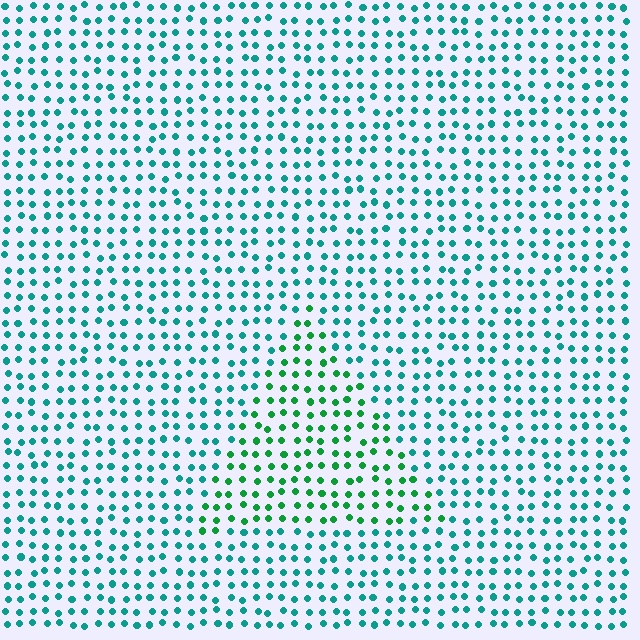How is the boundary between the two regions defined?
The boundary is defined purely by a slight shift in hue (about 36 degrees). Spacing, size, and orientation are identical on both sides.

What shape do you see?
I see a triangle.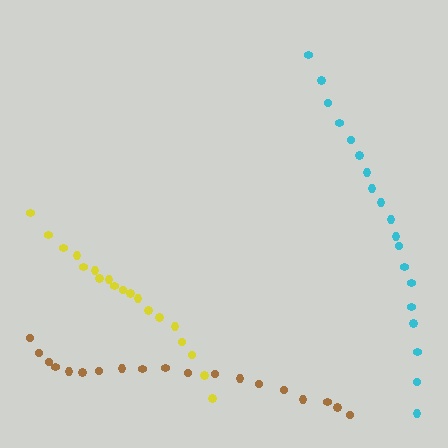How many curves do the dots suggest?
There are 3 distinct paths.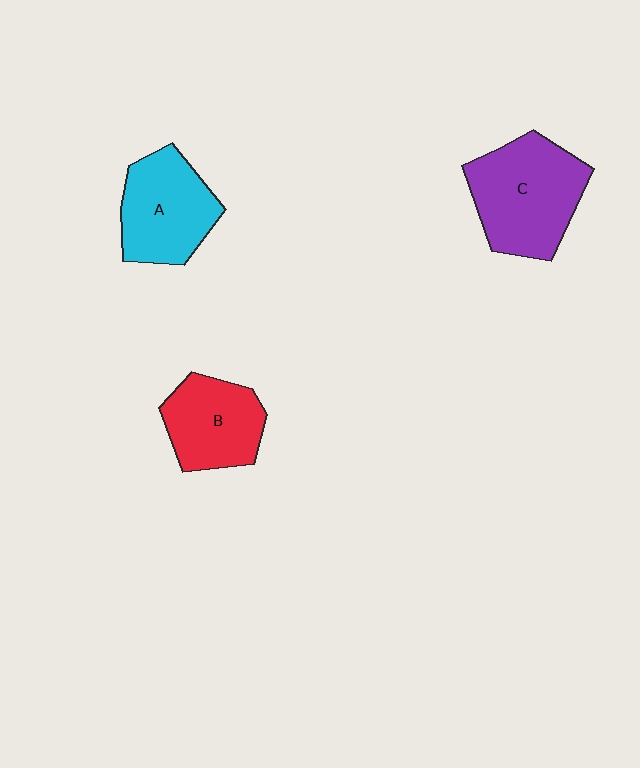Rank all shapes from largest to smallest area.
From largest to smallest: C (purple), A (cyan), B (red).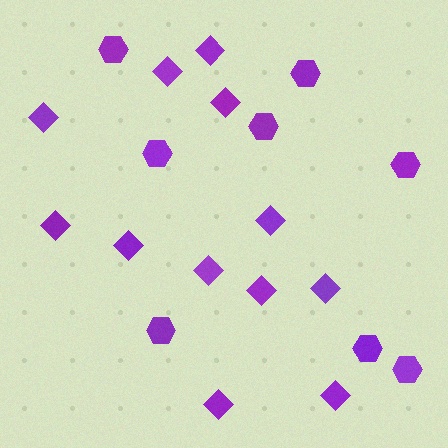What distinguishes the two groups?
There are 2 groups: one group of hexagons (8) and one group of diamonds (12).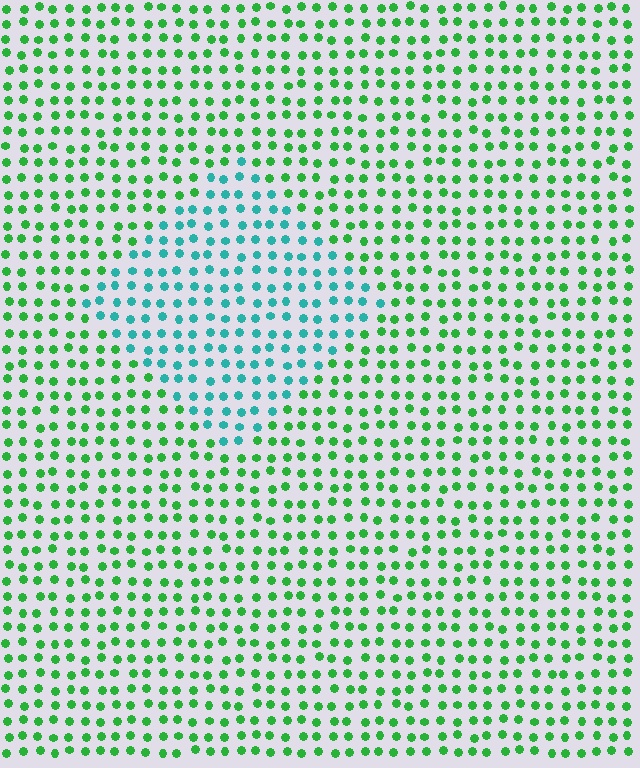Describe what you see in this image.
The image is filled with small green elements in a uniform arrangement. A diamond-shaped region is visible where the elements are tinted to a slightly different hue, forming a subtle color boundary.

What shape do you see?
I see a diamond.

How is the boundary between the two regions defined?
The boundary is defined purely by a slight shift in hue (about 49 degrees). Spacing, size, and orientation are identical on both sides.